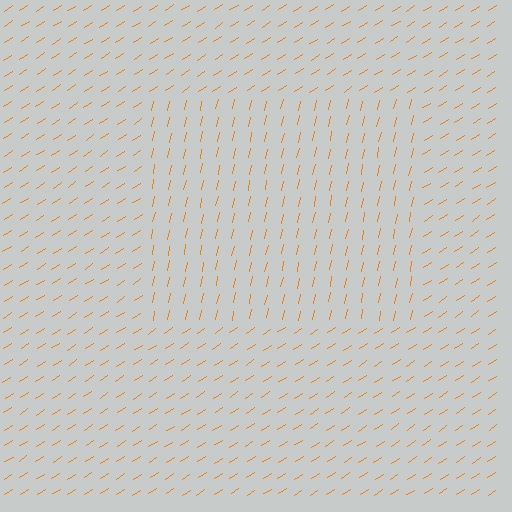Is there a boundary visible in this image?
Yes, there is a texture boundary formed by a change in line orientation.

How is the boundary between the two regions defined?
The boundary is defined purely by a change in line orientation (approximately 45 degrees difference). All lines are the same color and thickness.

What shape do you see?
I see a rectangle.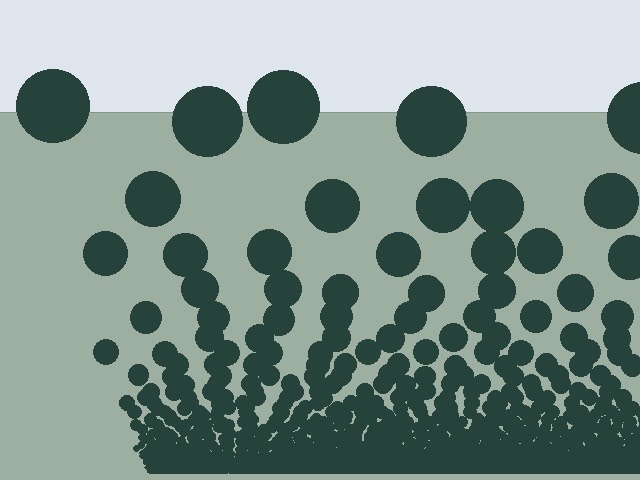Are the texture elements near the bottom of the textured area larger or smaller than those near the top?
Smaller. The gradient is inverted — elements near the bottom are smaller and denser.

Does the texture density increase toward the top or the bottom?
Density increases toward the bottom.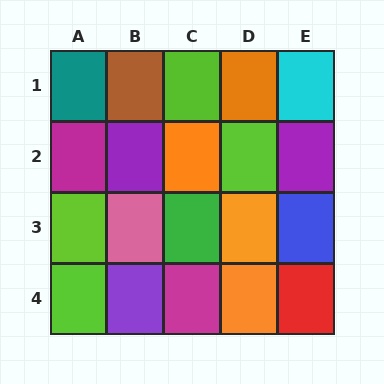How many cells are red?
1 cell is red.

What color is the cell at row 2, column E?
Purple.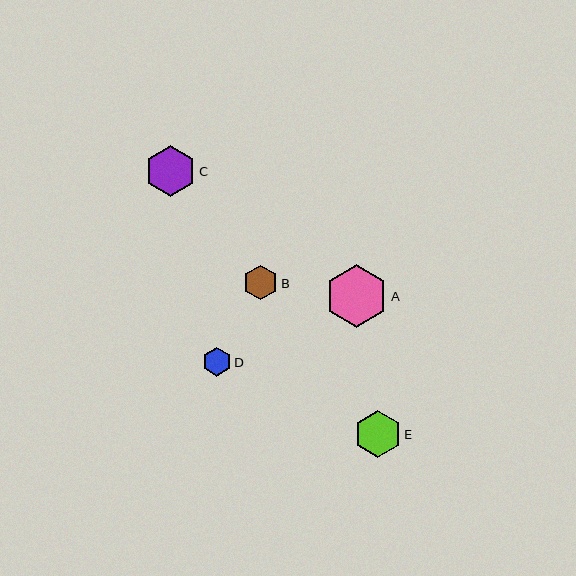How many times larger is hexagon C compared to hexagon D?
Hexagon C is approximately 1.8 times the size of hexagon D.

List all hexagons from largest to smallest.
From largest to smallest: A, C, E, B, D.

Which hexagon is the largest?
Hexagon A is the largest with a size of approximately 62 pixels.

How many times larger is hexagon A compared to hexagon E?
Hexagon A is approximately 1.3 times the size of hexagon E.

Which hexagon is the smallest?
Hexagon D is the smallest with a size of approximately 29 pixels.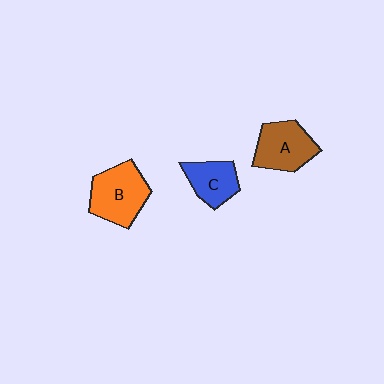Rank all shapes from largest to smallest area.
From largest to smallest: B (orange), A (brown), C (blue).